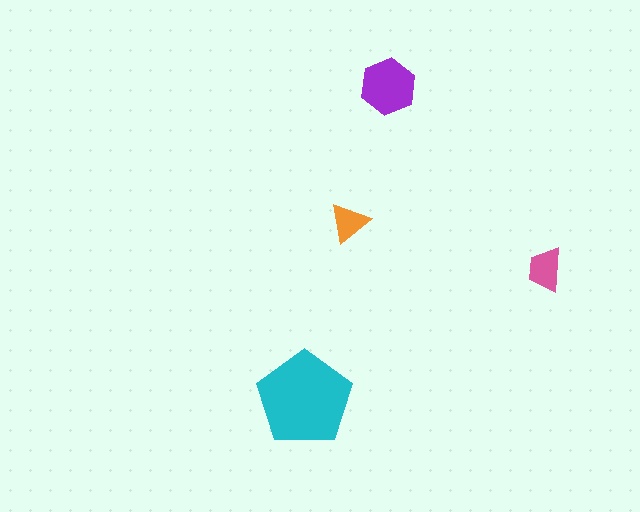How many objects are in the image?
There are 4 objects in the image.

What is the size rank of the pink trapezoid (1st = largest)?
3rd.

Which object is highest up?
The purple hexagon is topmost.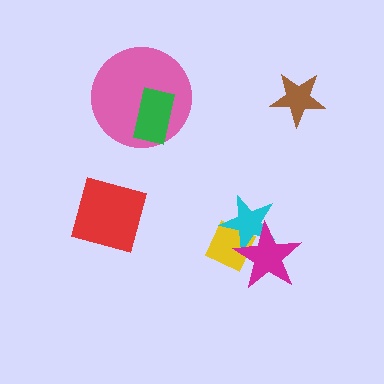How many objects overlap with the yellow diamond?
2 objects overlap with the yellow diamond.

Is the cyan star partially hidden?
Yes, it is partially covered by another shape.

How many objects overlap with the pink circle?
1 object overlaps with the pink circle.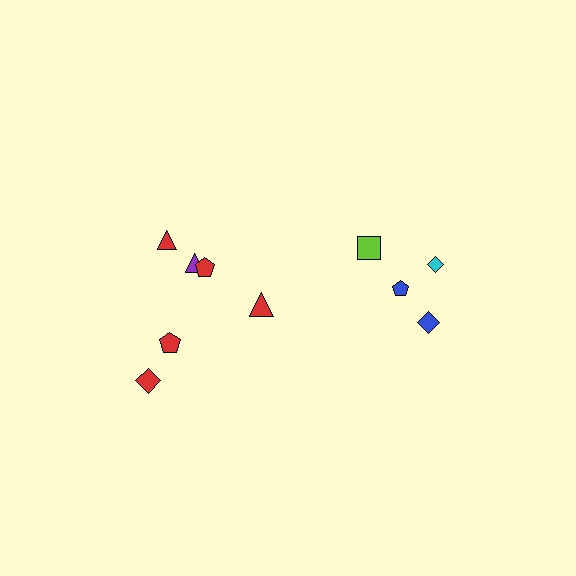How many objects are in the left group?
There are 6 objects.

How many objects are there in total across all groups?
There are 10 objects.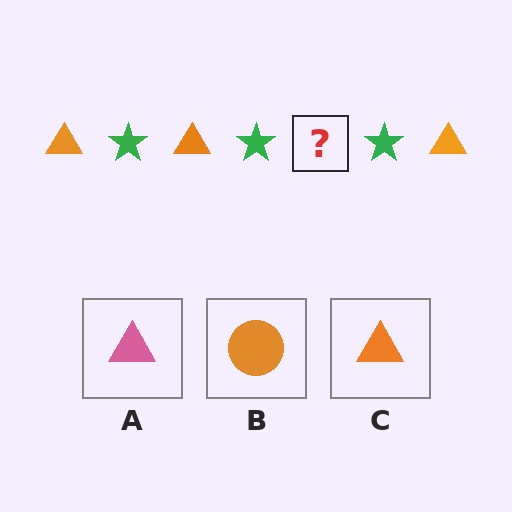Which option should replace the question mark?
Option C.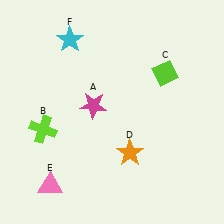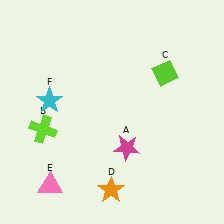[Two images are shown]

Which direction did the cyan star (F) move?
The cyan star (F) moved down.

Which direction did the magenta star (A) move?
The magenta star (A) moved down.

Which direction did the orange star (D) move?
The orange star (D) moved down.